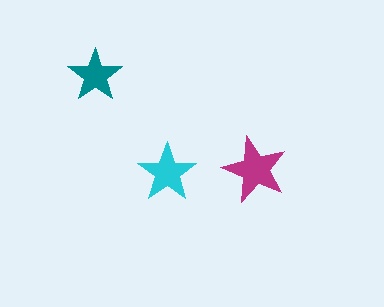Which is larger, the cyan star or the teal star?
The cyan one.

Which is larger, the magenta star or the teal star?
The magenta one.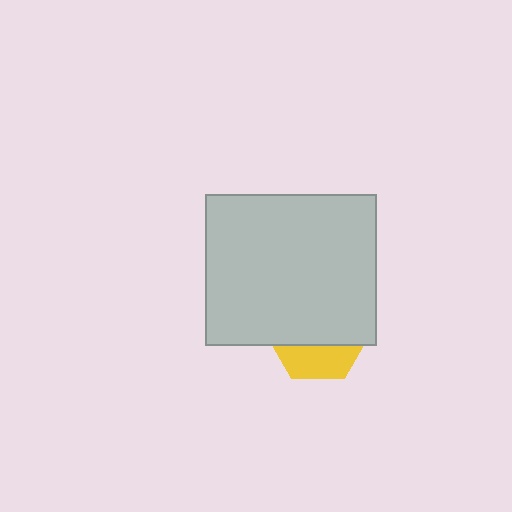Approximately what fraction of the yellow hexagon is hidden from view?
Roughly 66% of the yellow hexagon is hidden behind the light gray rectangle.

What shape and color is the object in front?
The object in front is a light gray rectangle.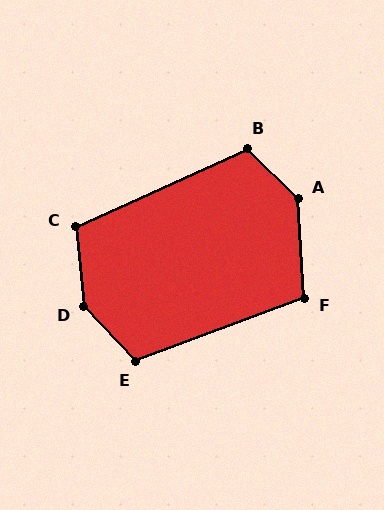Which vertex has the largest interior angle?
D, at approximately 142 degrees.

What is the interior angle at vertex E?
Approximately 113 degrees (obtuse).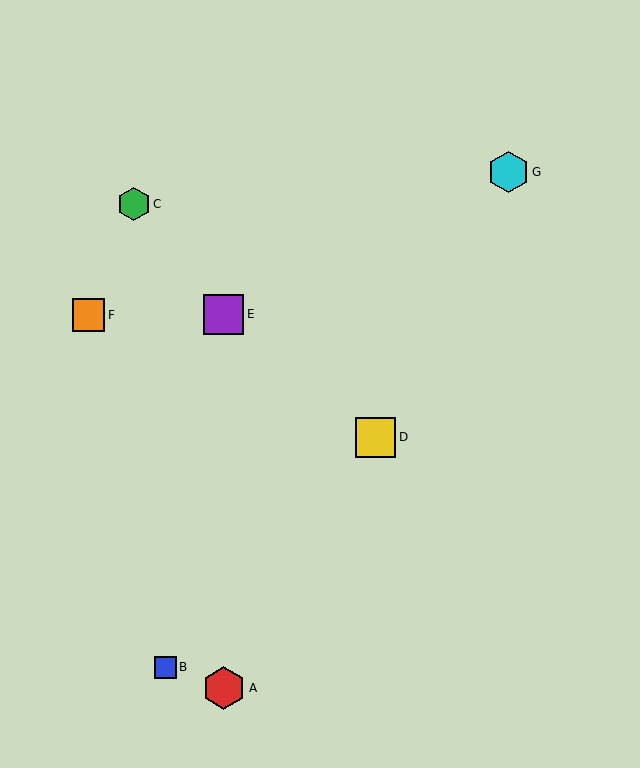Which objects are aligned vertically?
Objects A, E are aligned vertically.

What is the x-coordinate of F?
Object F is at x≈89.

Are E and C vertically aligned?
No, E is at x≈224 and C is at x≈134.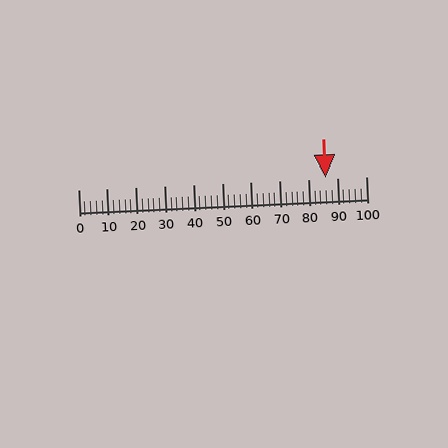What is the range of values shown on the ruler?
The ruler shows values from 0 to 100.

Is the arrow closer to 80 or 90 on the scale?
The arrow is closer to 90.